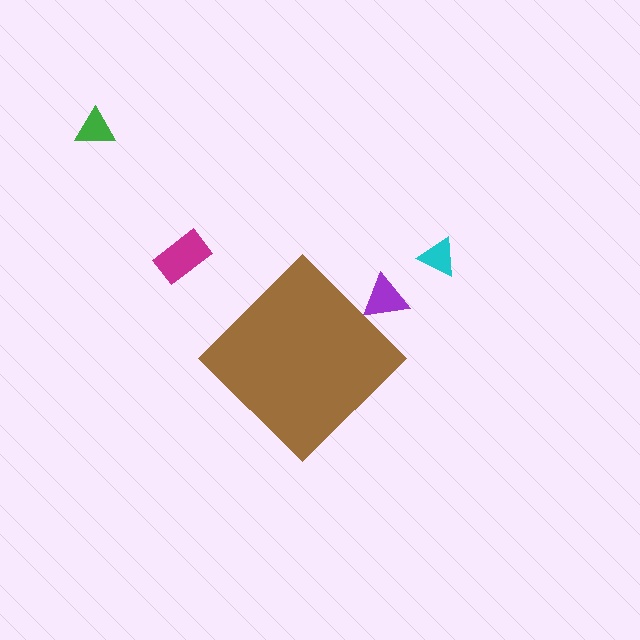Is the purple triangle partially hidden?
Yes, the purple triangle is partially hidden behind the brown diamond.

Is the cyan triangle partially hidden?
No, the cyan triangle is fully visible.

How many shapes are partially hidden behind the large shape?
1 shape is partially hidden.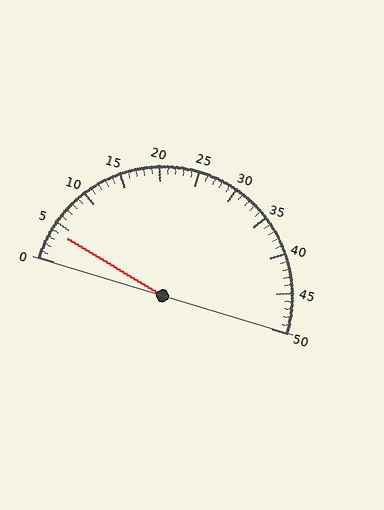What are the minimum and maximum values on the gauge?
The gauge ranges from 0 to 50.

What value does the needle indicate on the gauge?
The needle indicates approximately 4.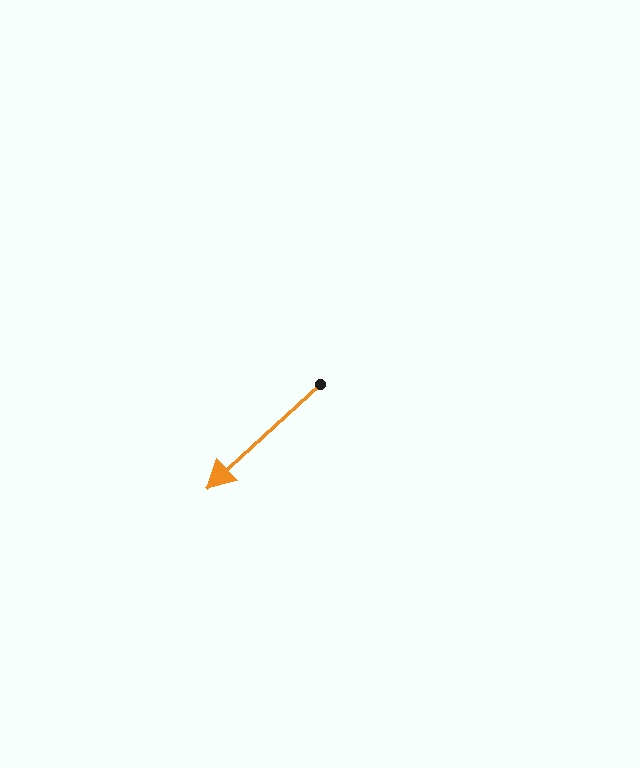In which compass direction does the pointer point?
Southwest.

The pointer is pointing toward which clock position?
Roughly 8 o'clock.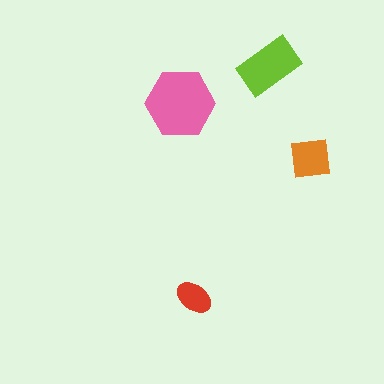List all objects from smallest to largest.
The red ellipse, the orange square, the lime rectangle, the pink hexagon.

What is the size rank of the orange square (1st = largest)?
3rd.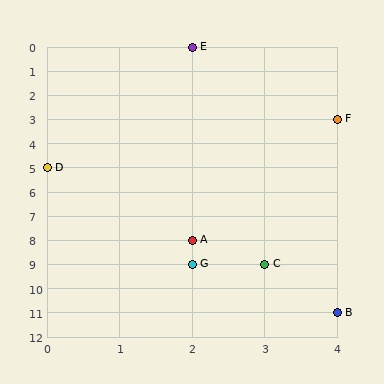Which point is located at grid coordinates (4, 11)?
Point B is at (4, 11).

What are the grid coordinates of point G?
Point G is at grid coordinates (2, 9).